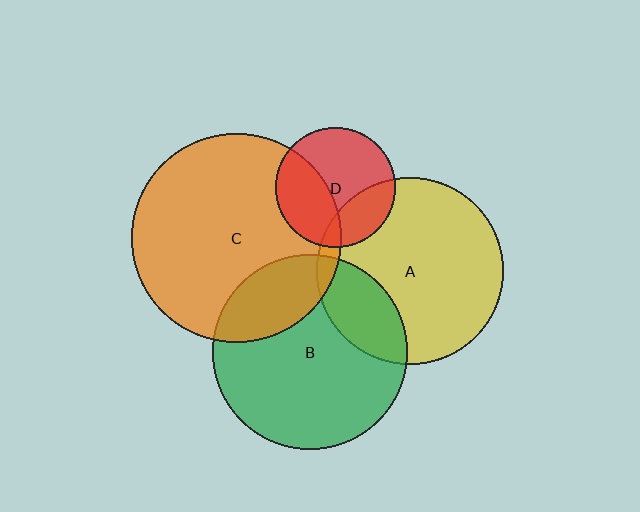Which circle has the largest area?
Circle C (orange).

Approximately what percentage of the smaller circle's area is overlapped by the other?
Approximately 25%.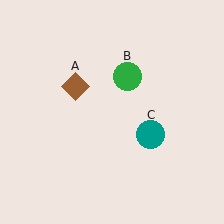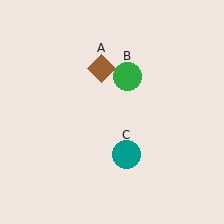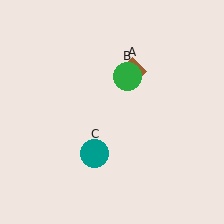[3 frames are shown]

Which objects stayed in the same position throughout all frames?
Green circle (object B) remained stationary.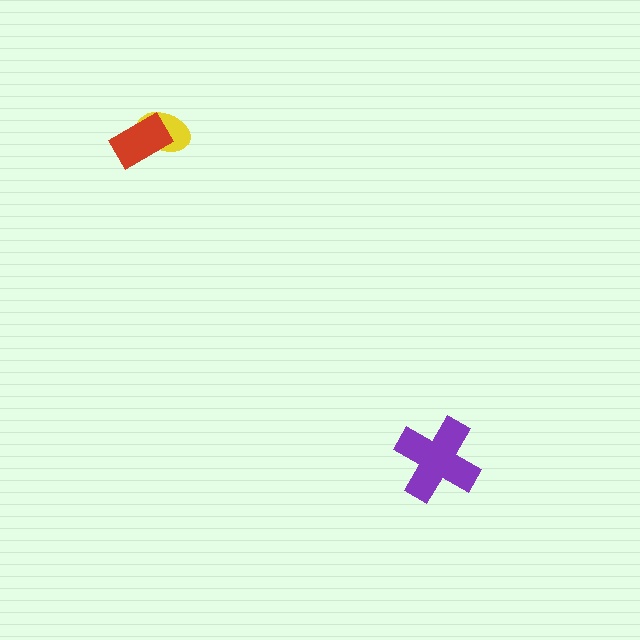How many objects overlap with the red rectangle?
1 object overlaps with the red rectangle.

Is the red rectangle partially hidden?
No, no other shape covers it.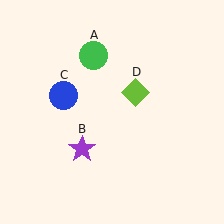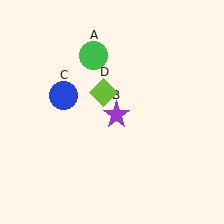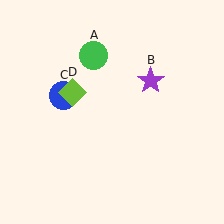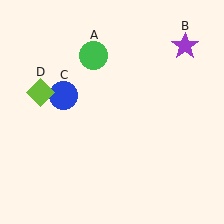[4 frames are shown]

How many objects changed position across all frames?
2 objects changed position: purple star (object B), lime diamond (object D).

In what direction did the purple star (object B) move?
The purple star (object B) moved up and to the right.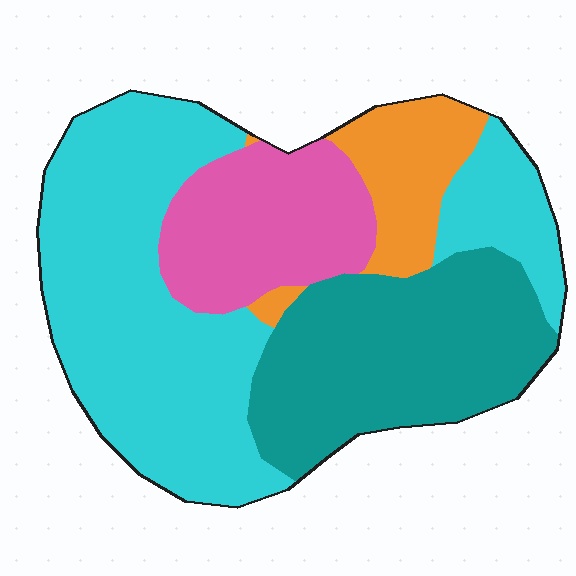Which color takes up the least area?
Orange, at roughly 10%.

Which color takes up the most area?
Cyan, at roughly 45%.